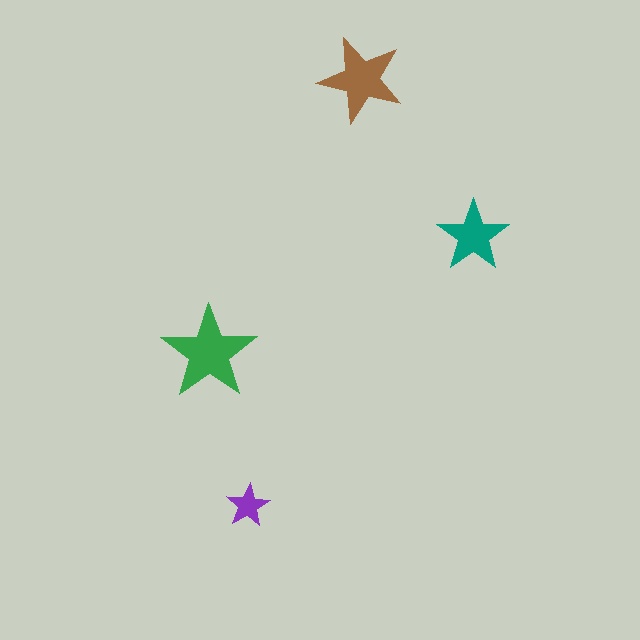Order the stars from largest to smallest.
the green one, the brown one, the teal one, the purple one.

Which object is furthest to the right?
The teal star is rightmost.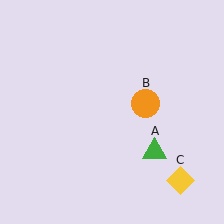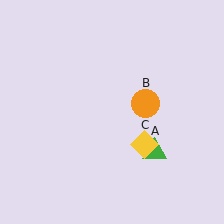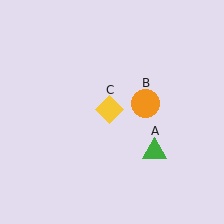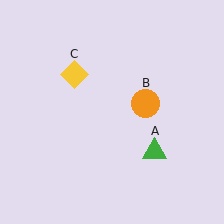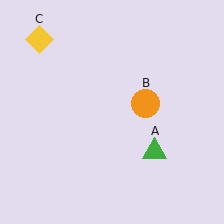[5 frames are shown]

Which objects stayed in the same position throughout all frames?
Green triangle (object A) and orange circle (object B) remained stationary.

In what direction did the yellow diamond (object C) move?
The yellow diamond (object C) moved up and to the left.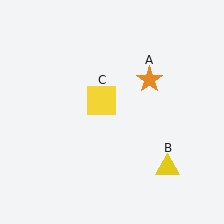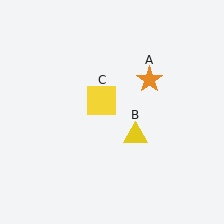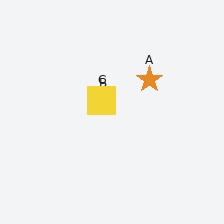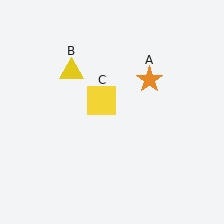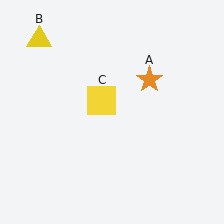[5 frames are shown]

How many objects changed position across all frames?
1 object changed position: yellow triangle (object B).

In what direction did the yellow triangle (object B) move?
The yellow triangle (object B) moved up and to the left.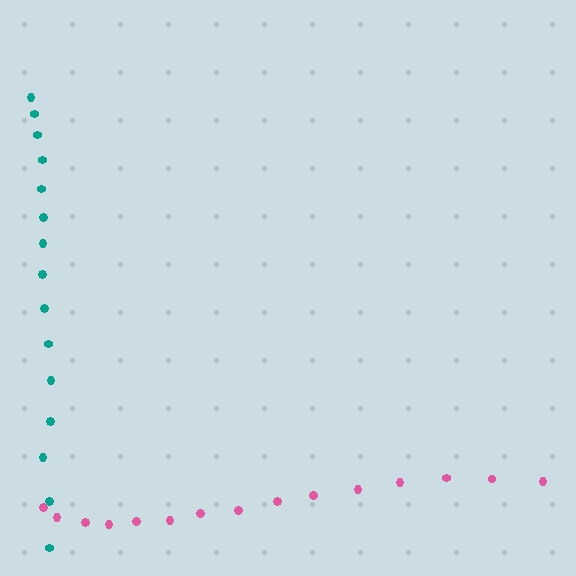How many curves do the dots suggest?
There are 2 distinct paths.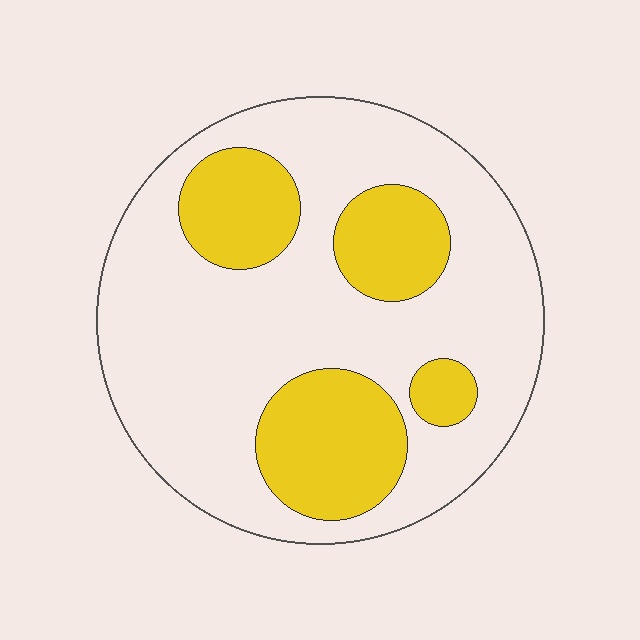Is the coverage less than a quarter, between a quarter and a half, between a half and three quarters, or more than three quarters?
Between a quarter and a half.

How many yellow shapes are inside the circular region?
4.